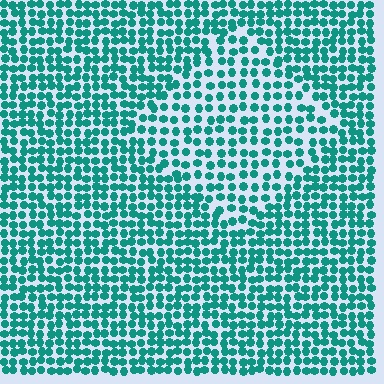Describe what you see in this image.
The image contains small teal elements arranged at two different densities. A diamond-shaped region is visible where the elements are less densely packed than the surrounding area.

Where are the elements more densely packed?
The elements are more densely packed outside the diamond boundary.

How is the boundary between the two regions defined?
The boundary is defined by a change in element density (approximately 1.5x ratio). All elements are the same color, size, and shape.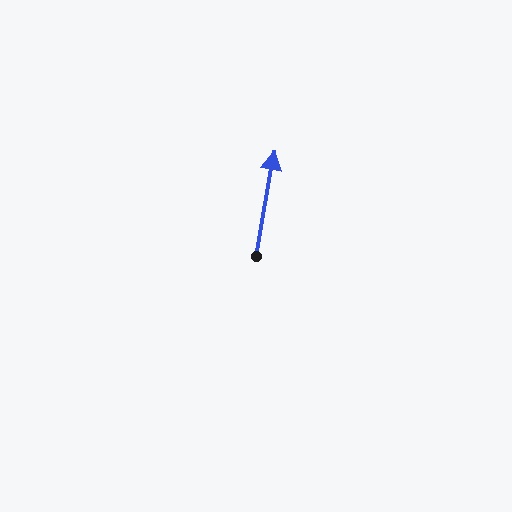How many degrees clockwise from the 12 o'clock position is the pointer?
Approximately 10 degrees.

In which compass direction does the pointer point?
North.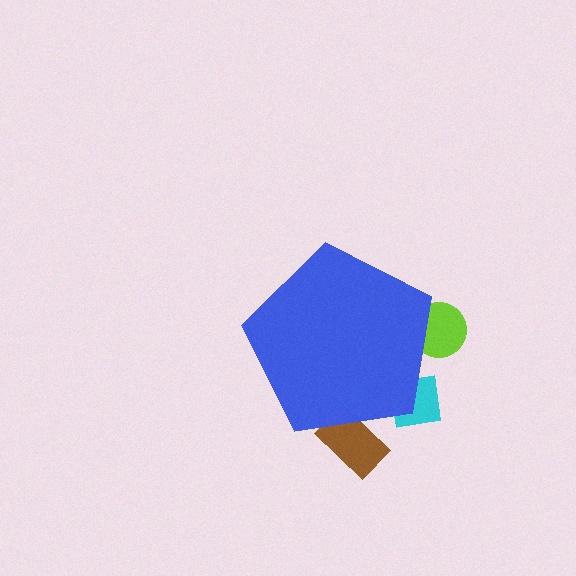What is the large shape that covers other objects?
A blue pentagon.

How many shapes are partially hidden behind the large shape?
3 shapes are partially hidden.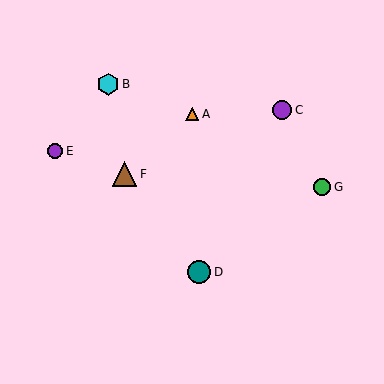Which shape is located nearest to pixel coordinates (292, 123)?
The purple circle (labeled C) at (282, 110) is nearest to that location.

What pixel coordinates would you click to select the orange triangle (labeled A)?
Click at (192, 114) to select the orange triangle A.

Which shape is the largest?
The brown triangle (labeled F) is the largest.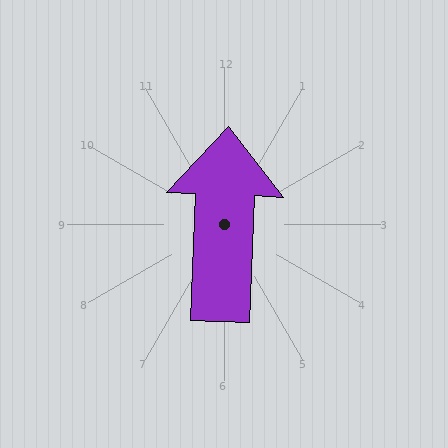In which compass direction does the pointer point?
North.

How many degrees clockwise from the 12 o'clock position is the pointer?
Approximately 2 degrees.